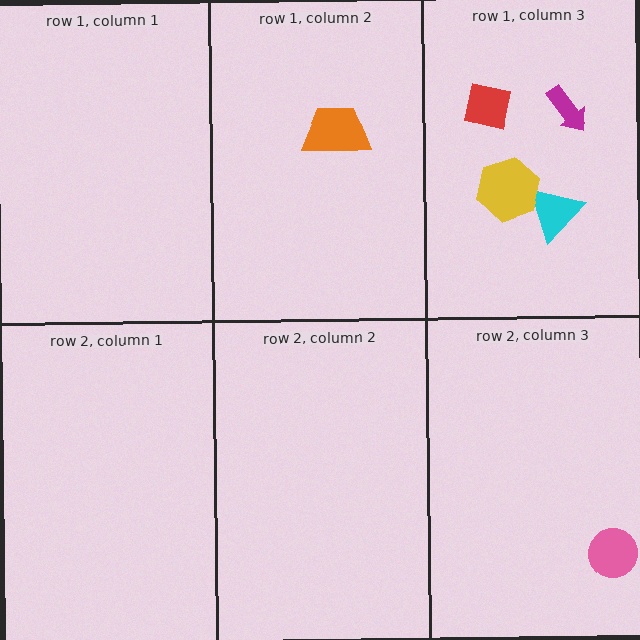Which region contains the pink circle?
The row 2, column 3 region.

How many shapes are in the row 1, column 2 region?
1.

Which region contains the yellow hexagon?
The row 1, column 3 region.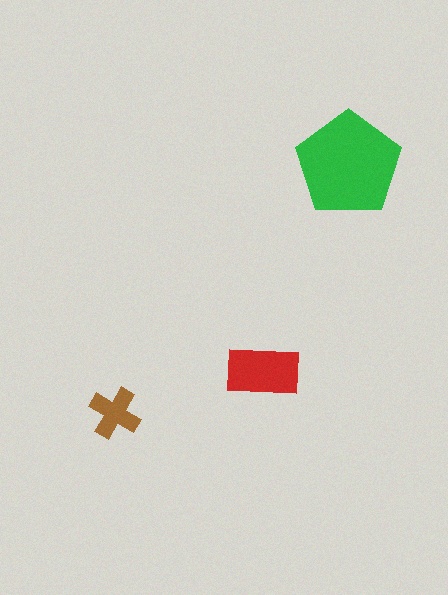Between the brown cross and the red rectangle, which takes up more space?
The red rectangle.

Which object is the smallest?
The brown cross.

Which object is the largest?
The green pentagon.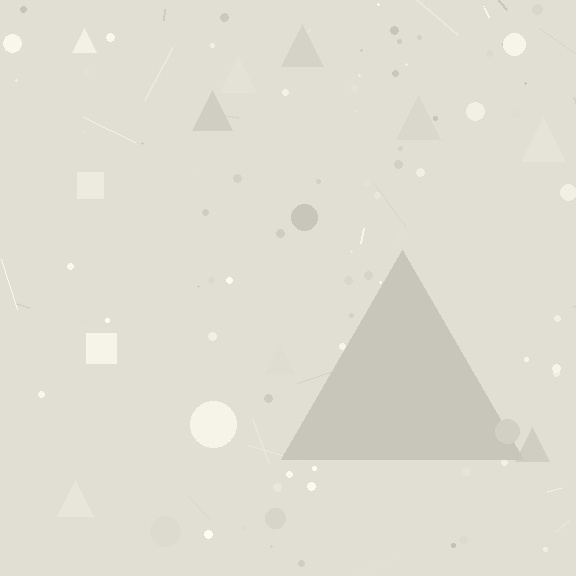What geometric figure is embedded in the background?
A triangle is embedded in the background.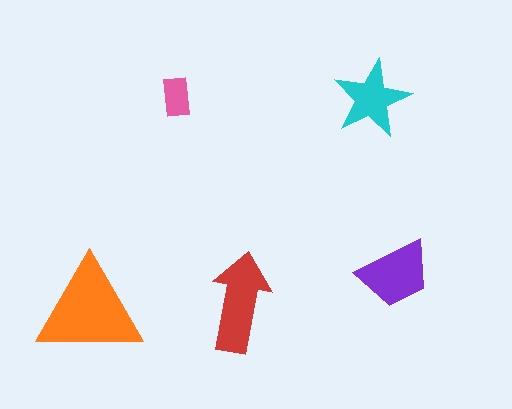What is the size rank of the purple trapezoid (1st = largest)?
3rd.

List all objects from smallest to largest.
The pink rectangle, the cyan star, the purple trapezoid, the red arrow, the orange triangle.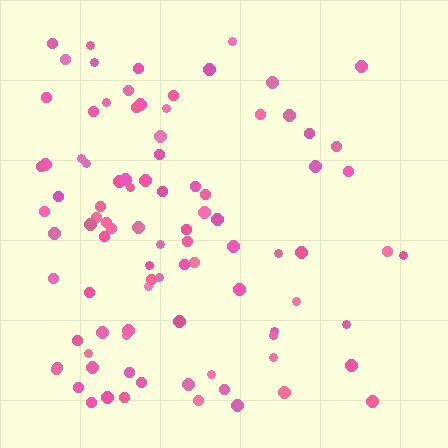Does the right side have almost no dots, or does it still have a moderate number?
Still a moderate number, just noticeably fewer than the left.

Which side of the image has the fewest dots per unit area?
The right.